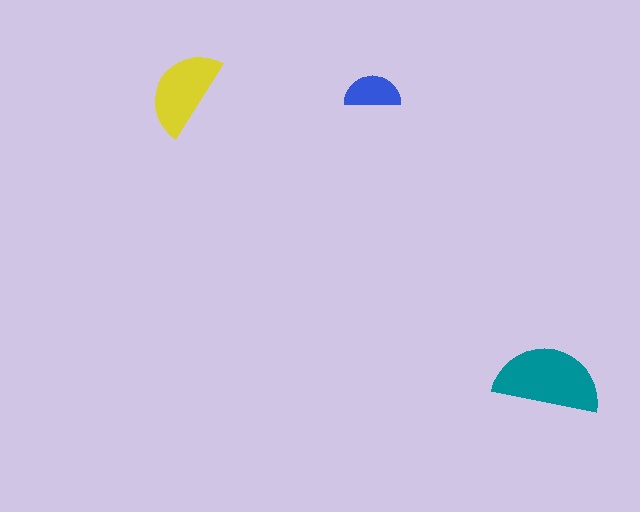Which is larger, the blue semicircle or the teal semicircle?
The teal one.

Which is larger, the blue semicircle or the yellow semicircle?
The yellow one.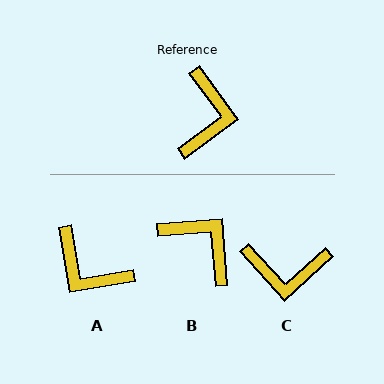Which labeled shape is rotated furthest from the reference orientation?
A, about 117 degrees away.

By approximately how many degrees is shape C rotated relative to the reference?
Approximately 84 degrees clockwise.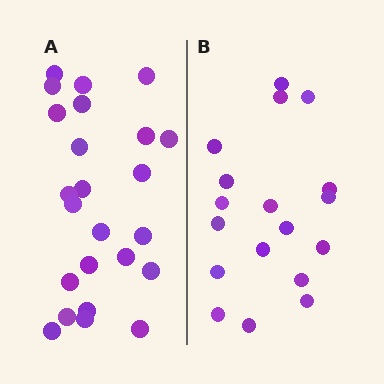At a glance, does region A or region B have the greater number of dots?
Region A (the left region) has more dots.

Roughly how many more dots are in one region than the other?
Region A has about 6 more dots than region B.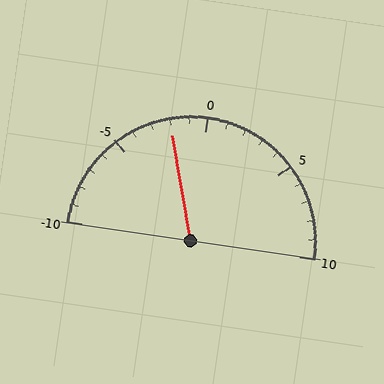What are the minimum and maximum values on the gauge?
The gauge ranges from -10 to 10.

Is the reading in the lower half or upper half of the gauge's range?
The reading is in the lower half of the range (-10 to 10).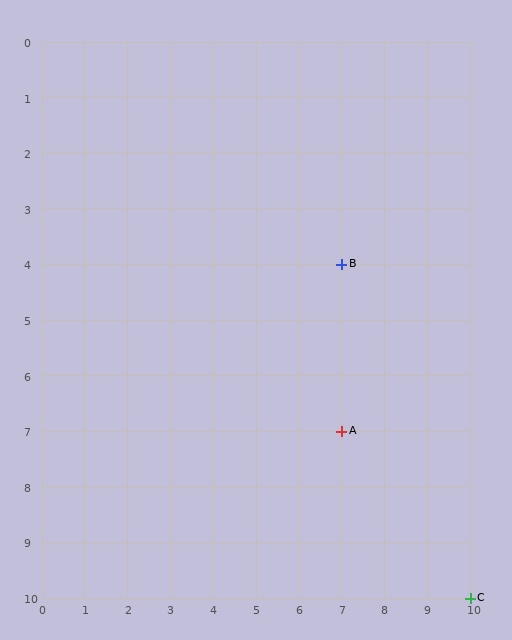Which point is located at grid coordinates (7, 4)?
Point B is at (7, 4).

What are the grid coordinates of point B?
Point B is at grid coordinates (7, 4).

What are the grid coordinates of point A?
Point A is at grid coordinates (7, 7).